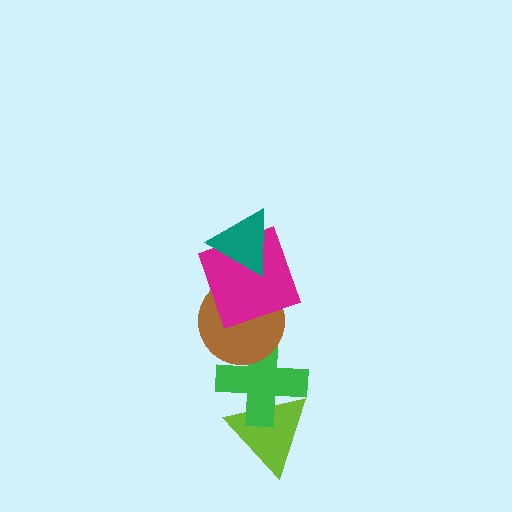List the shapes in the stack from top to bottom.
From top to bottom: the teal triangle, the magenta square, the brown circle, the green cross, the lime triangle.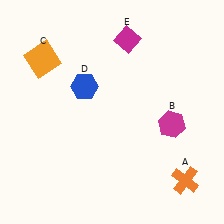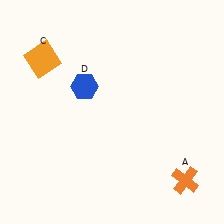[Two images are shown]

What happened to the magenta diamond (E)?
The magenta diamond (E) was removed in Image 2. It was in the top-right area of Image 1.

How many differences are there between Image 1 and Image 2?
There are 2 differences between the two images.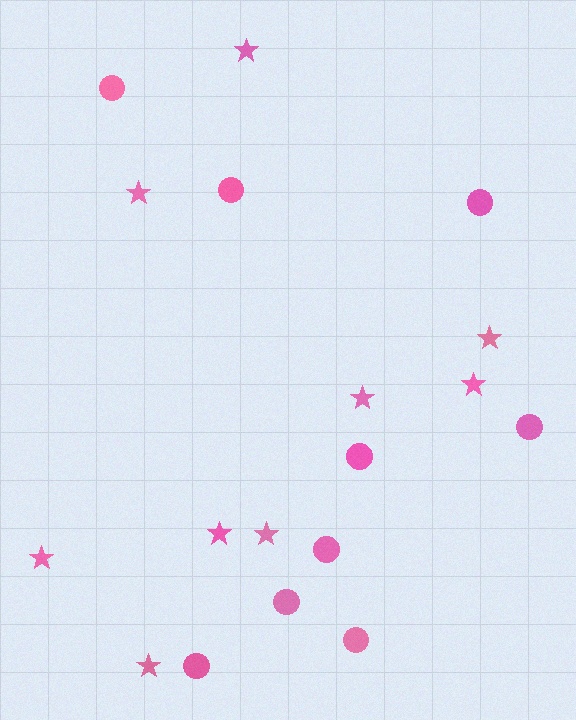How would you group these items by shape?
There are 2 groups: one group of circles (9) and one group of stars (9).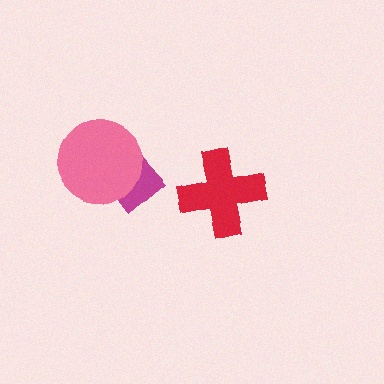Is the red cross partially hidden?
No, no other shape covers it.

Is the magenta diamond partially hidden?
Yes, it is partially covered by another shape.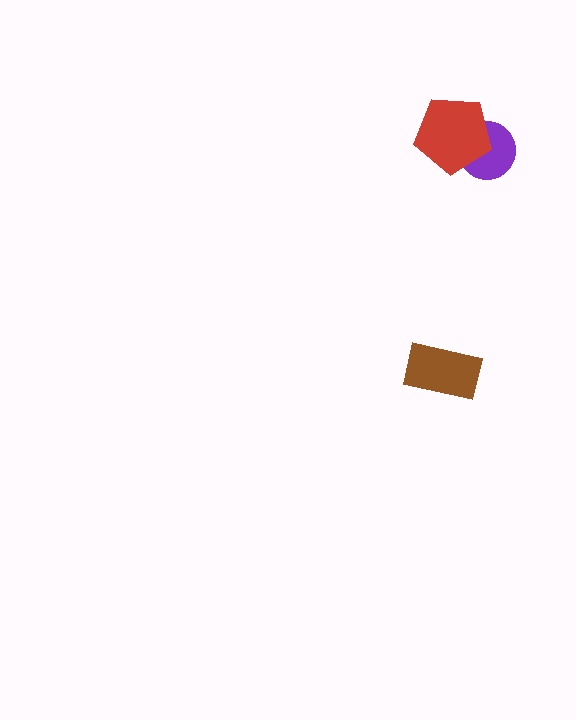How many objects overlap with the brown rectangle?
0 objects overlap with the brown rectangle.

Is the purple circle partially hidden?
Yes, it is partially covered by another shape.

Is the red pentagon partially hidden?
No, no other shape covers it.